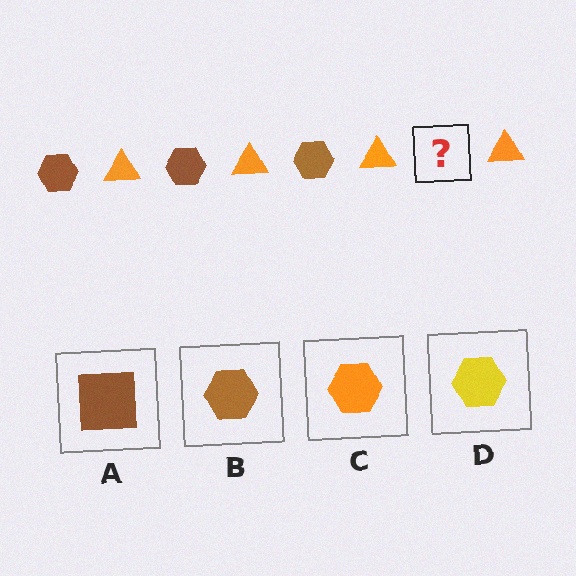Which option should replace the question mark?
Option B.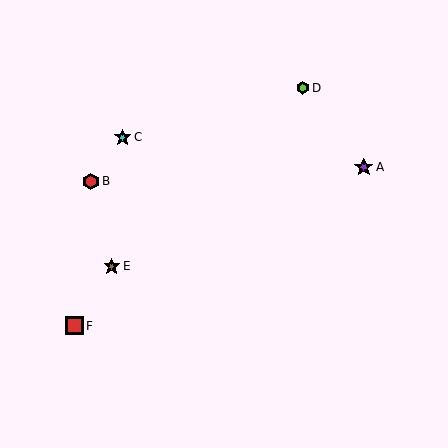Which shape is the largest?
The purple star (labeled A) is the largest.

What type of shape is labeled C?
Shape C is a cyan star.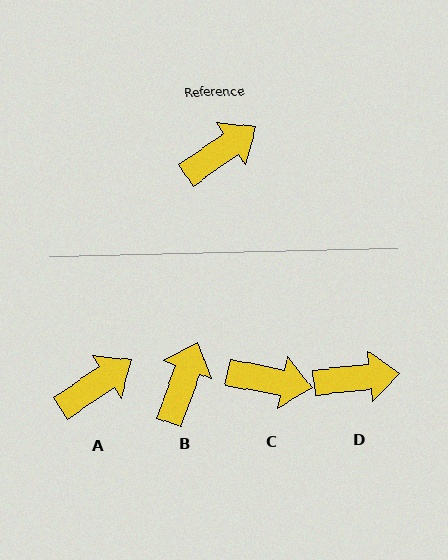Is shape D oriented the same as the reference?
No, it is off by about 28 degrees.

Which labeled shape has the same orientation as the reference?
A.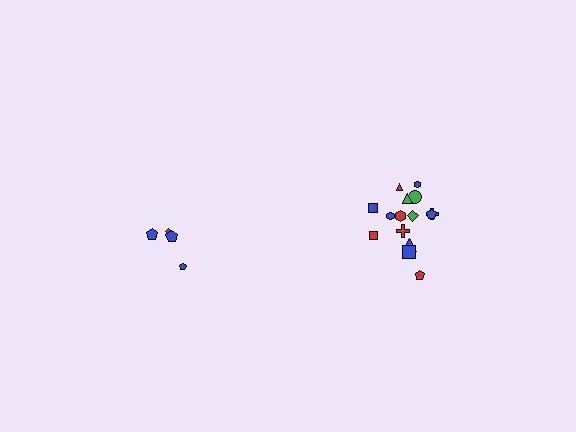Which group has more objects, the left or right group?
The right group.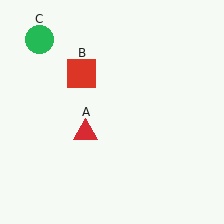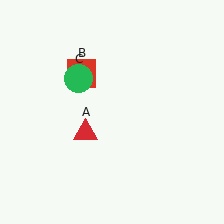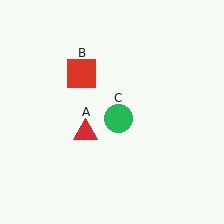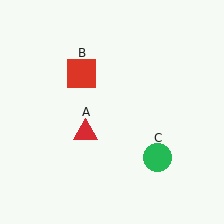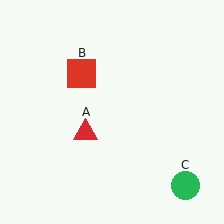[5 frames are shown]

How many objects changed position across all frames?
1 object changed position: green circle (object C).